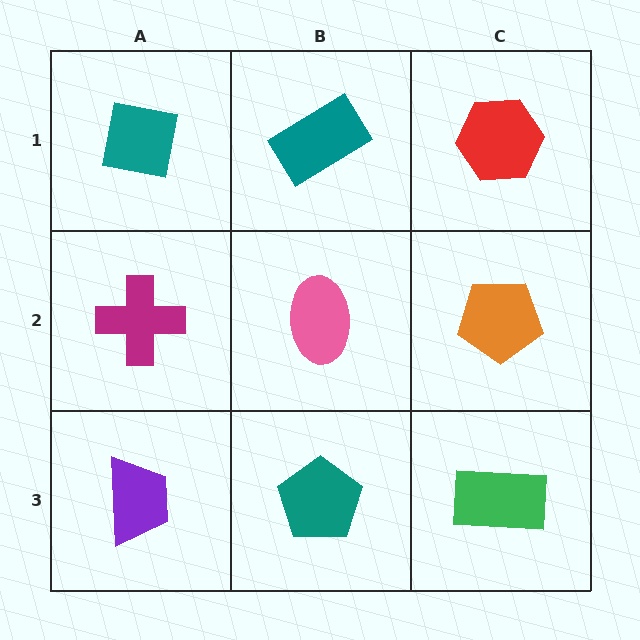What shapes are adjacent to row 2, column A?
A teal square (row 1, column A), a purple trapezoid (row 3, column A), a pink ellipse (row 2, column B).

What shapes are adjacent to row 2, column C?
A red hexagon (row 1, column C), a green rectangle (row 3, column C), a pink ellipse (row 2, column B).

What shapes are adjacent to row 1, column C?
An orange pentagon (row 2, column C), a teal rectangle (row 1, column B).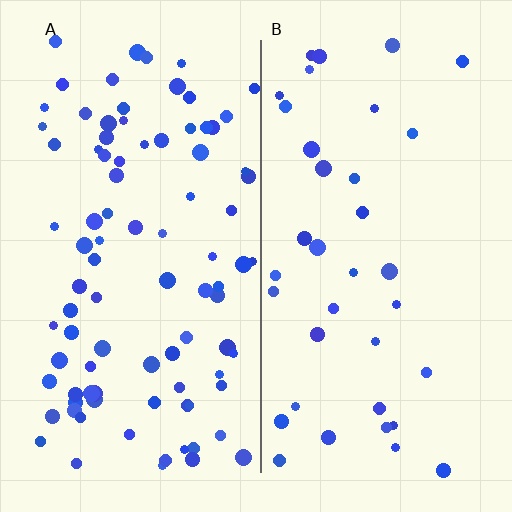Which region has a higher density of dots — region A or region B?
A (the left).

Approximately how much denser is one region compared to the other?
Approximately 2.5× — region A over region B.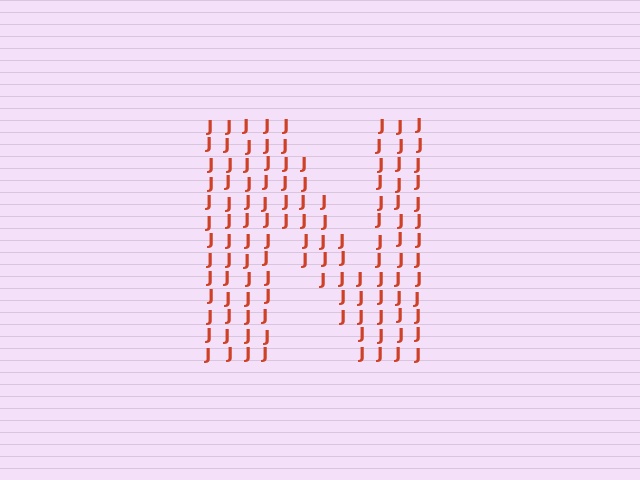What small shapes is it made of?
It is made of small letter J's.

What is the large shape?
The large shape is the letter N.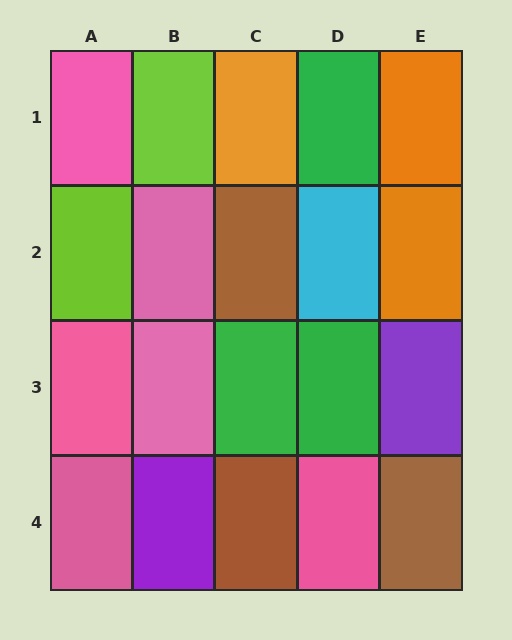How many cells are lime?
2 cells are lime.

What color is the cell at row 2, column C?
Brown.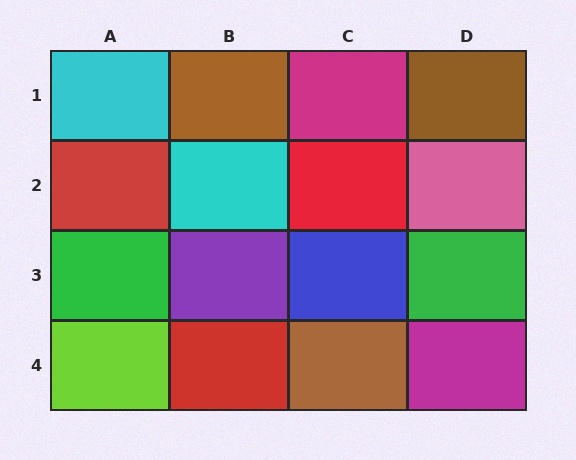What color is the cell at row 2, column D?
Pink.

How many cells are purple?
1 cell is purple.